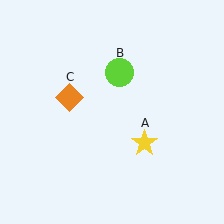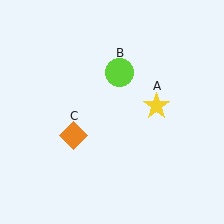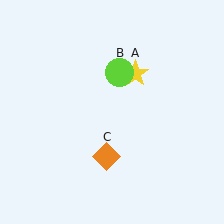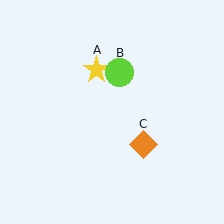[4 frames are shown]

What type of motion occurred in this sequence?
The yellow star (object A), orange diamond (object C) rotated counterclockwise around the center of the scene.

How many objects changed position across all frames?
2 objects changed position: yellow star (object A), orange diamond (object C).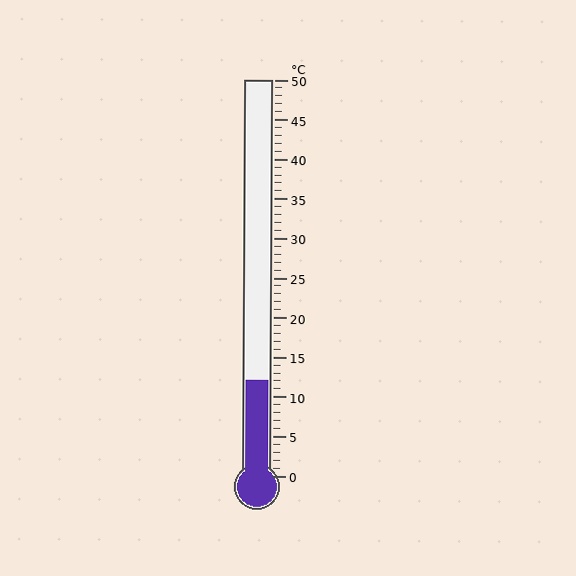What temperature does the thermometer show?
The thermometer shows approximately 12°C.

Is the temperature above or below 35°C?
The temperature is below 35°C.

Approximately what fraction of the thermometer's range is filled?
The thermometer is filled to approximately 25% of its range.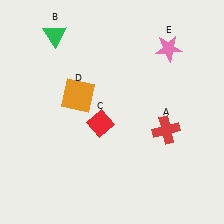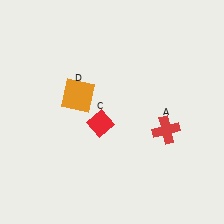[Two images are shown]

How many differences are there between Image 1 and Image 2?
There are 2 differences between the two images.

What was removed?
The pink star (E), the green triangle (B) were removed in Image 2.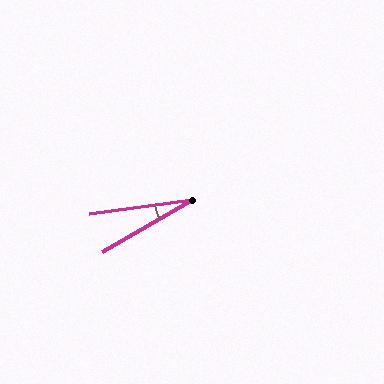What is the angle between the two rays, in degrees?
Approximately 23 degrees.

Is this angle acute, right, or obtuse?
It is acute.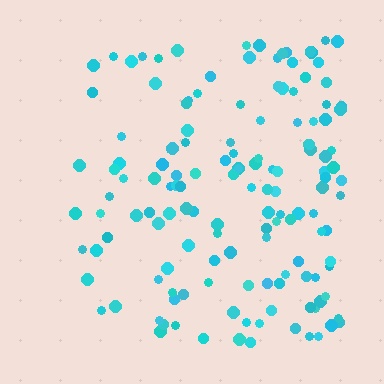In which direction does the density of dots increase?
From left to right, with the right side densest.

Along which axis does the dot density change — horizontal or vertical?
Horizontal.